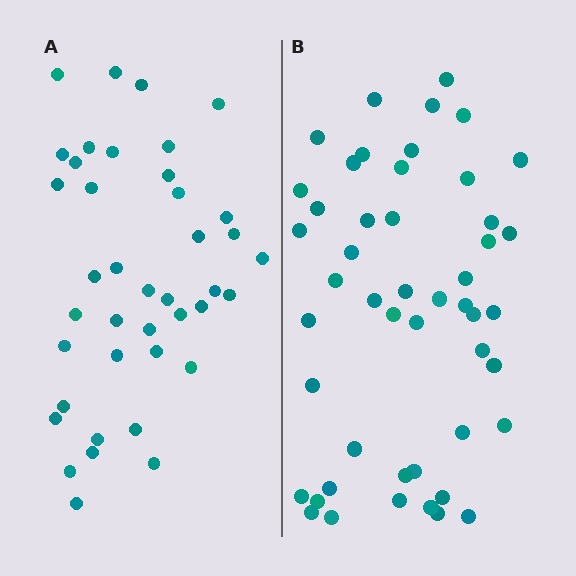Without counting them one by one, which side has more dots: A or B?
Region B (the right region) has more dots.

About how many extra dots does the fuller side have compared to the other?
Region B has roughly 8 or so more dots than region A.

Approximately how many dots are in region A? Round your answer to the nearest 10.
About 40 dots.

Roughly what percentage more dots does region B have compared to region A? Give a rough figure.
About 20% more.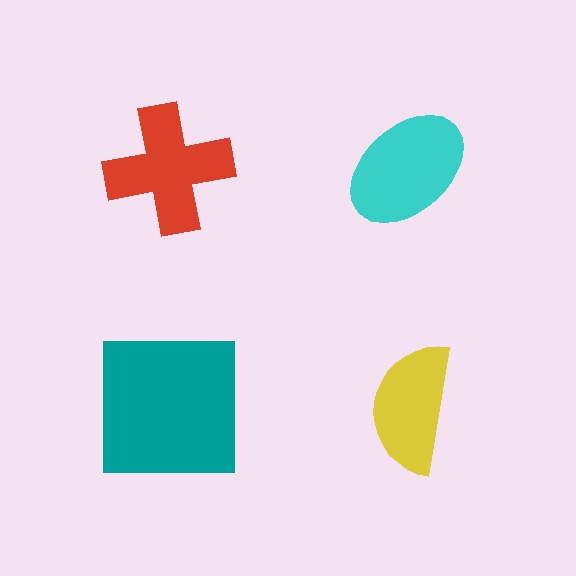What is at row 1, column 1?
A red cross.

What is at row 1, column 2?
A cyan ellipse.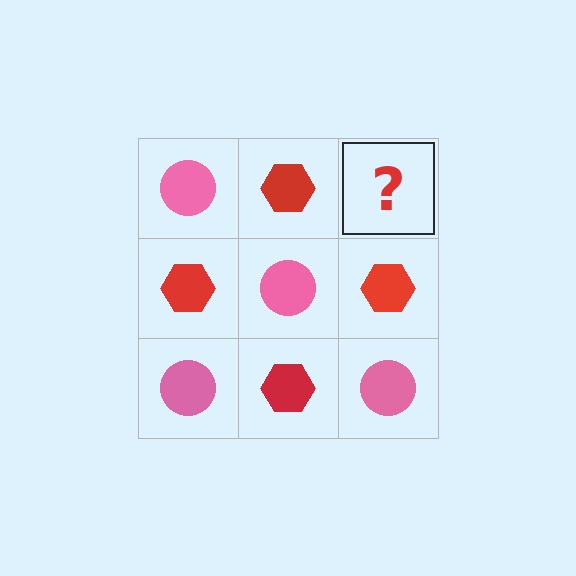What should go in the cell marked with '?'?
The missing cell should contain a pink circle.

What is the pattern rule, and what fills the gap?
The rule is that it alternates pink circle and red hexagon in a checkerboard pattern. The gap should be filled with a pink circle.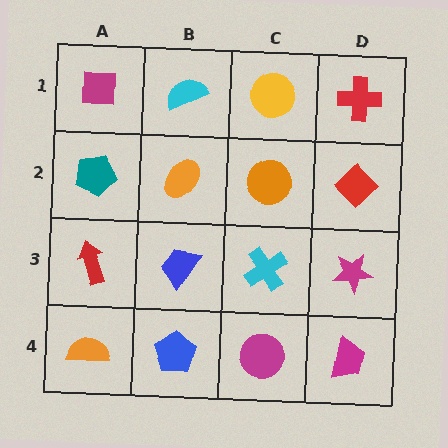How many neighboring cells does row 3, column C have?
4.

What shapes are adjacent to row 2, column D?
A red cross (row 1, column D), a magenta star (row 3, column D), an orange circle (row 2, column C).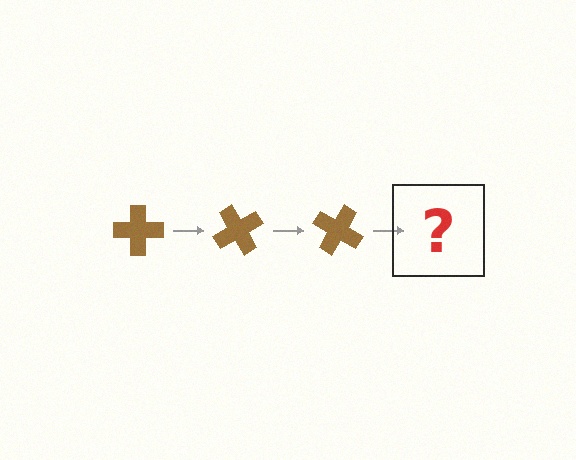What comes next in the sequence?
The next element should be a brown cross rotated 180 degrees.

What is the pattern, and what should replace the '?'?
The pattern is that the cross rotates 60 degrees each step. The '?' should be a brown cross rotated 180 degrees.